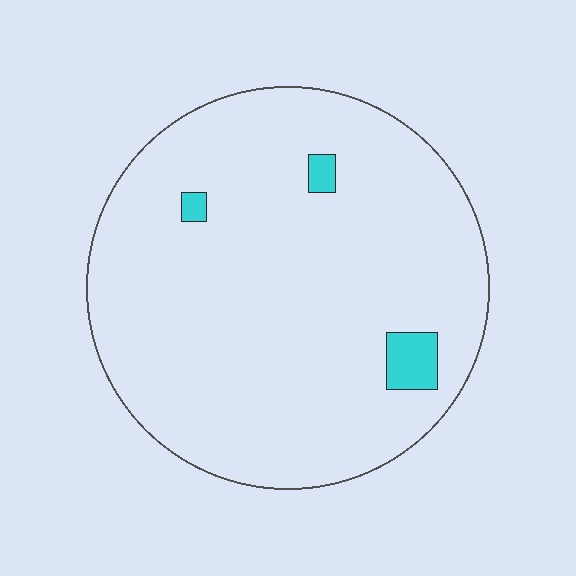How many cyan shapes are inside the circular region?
3.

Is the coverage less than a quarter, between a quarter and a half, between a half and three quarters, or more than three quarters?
Less than a quarter.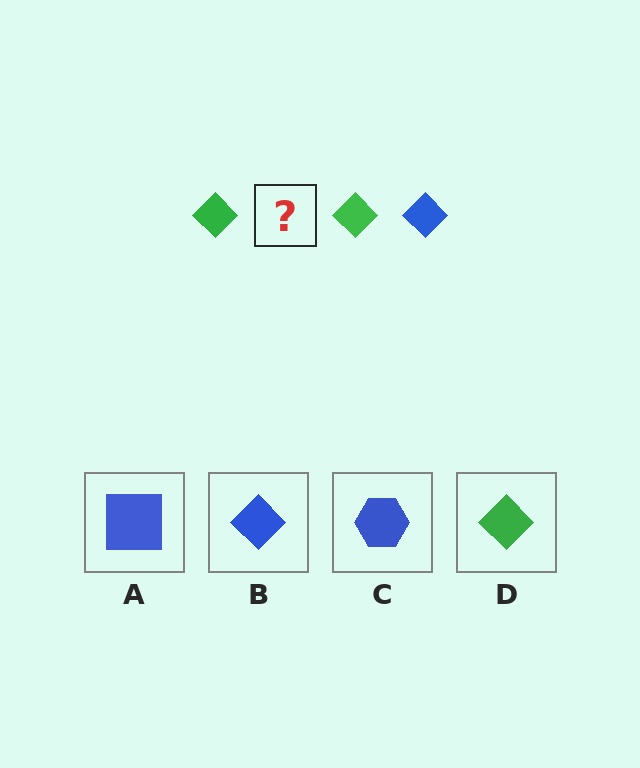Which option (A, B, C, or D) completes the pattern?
B.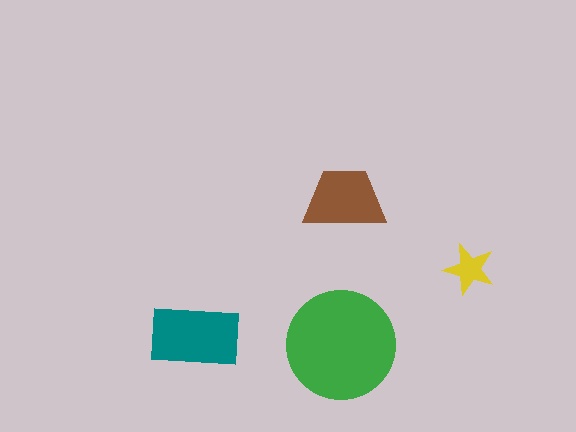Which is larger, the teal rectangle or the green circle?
The green circle.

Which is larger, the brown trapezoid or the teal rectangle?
The teal rectangle.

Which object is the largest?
The green circle.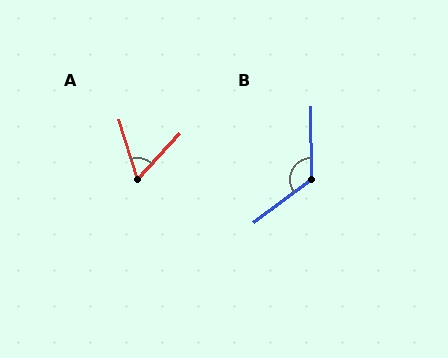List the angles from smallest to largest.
A (61°), B (127°).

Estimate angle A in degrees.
Approximately 61 degrees.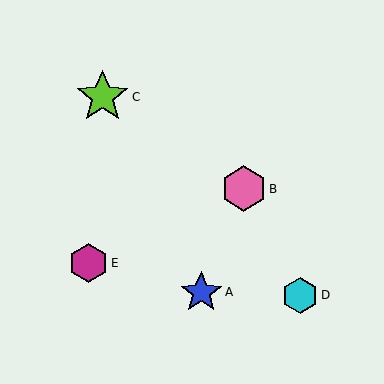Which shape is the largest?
The lime star (labeled C) is the largest.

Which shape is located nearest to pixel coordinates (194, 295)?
The blue star (labeled A) at (201, 292) is nearest to that location.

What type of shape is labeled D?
Shape D is a cyan hexagon.